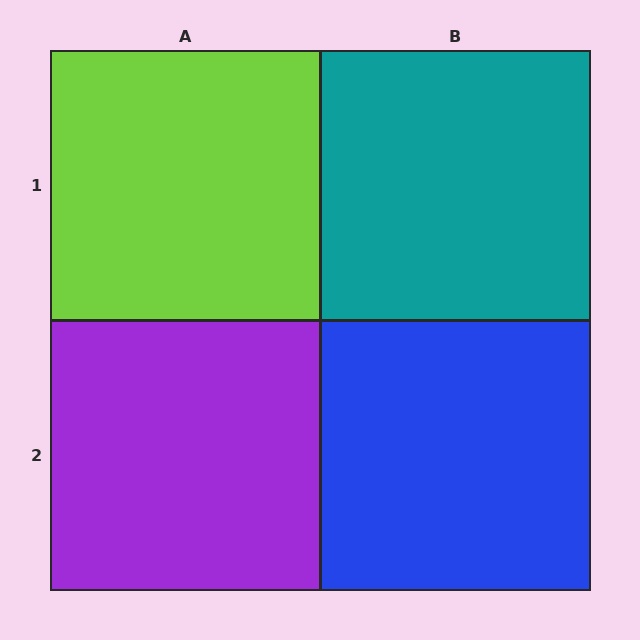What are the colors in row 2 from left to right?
Purple, blue.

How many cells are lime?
1 cell is lime.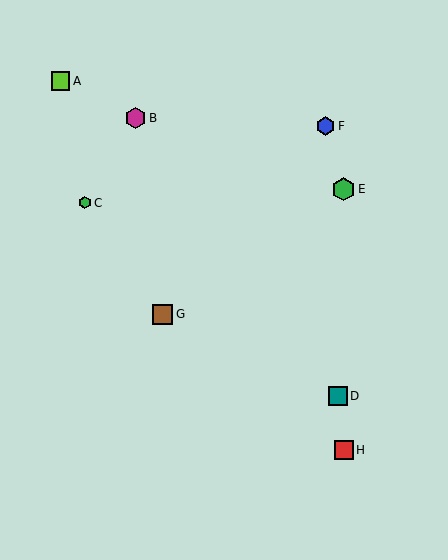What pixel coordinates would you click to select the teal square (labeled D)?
Click at (338, 396) to select the teal square D.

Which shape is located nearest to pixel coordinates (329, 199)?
The green hexagon (labeled E) at (343, 189) is nearest to that location.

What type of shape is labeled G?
Shape G is a brown square.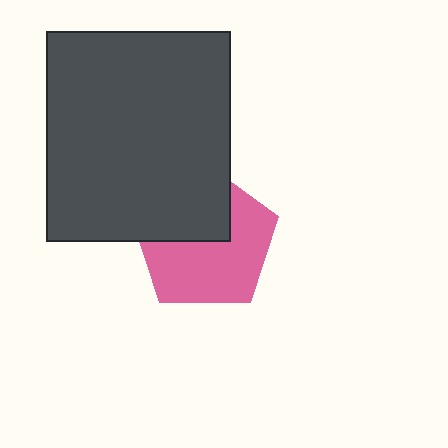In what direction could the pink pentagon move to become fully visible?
The pink pentagon could move down. That would shift it out from behind the dark gray rectangle entirely.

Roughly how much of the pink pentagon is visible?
About half of it is visible (roughly 61%).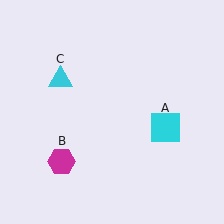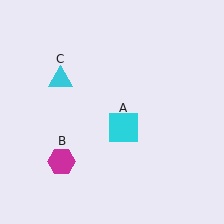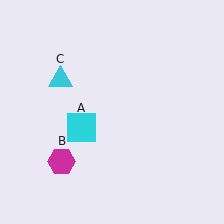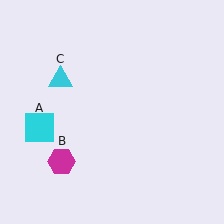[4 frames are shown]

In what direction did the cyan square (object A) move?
The cyan square (object A) moved left.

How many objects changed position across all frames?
1 object changed position: cyan square (object A).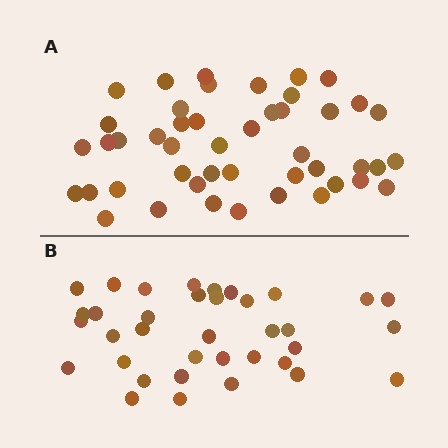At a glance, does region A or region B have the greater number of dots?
Region A (the top region) has more dots.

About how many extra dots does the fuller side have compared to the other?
Region A has roughly 10 or so more dots than region B.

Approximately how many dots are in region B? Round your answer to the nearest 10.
About 40 dots. (The exact count is 36, which rounds to 40.)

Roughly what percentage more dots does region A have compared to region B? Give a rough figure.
About 30% more.